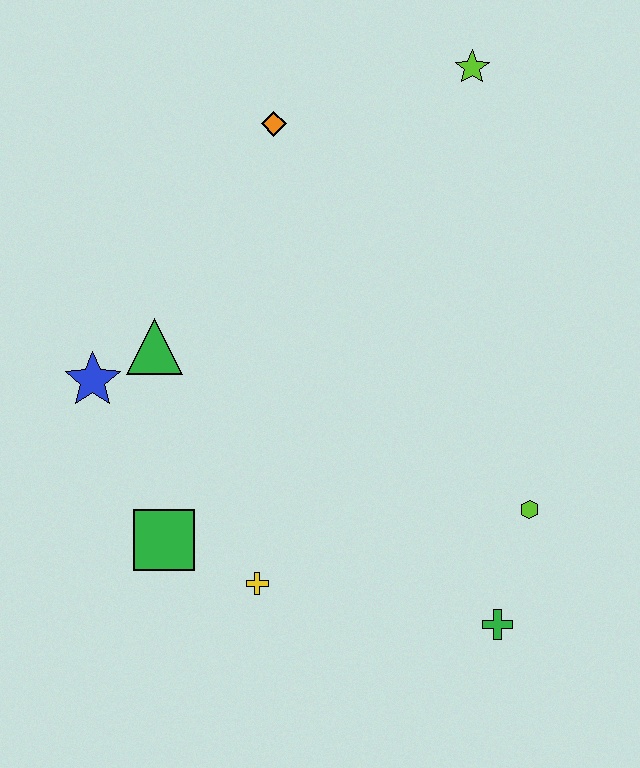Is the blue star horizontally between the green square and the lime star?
No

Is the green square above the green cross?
Yes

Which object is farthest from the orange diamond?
The green cross is farthest from the orange diamond.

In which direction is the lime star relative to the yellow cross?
The lime star is above the yellow cross.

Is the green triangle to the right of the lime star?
No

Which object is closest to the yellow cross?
The green square is closest to the yellow cross.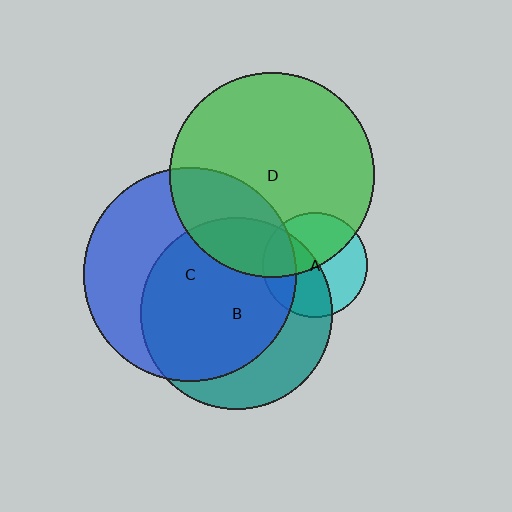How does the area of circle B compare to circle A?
Approximately 3.4 times.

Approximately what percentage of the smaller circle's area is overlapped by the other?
Approximately 50%.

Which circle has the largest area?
Circle C (blue).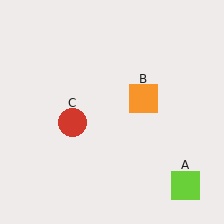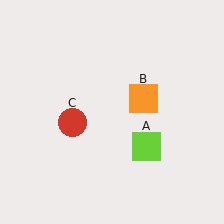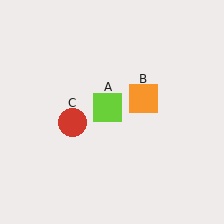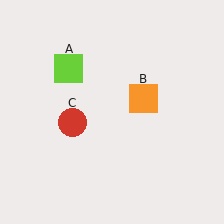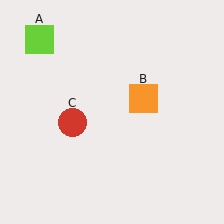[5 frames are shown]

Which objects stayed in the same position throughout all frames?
Orange square (object B) and red circle (object C) remained stationary.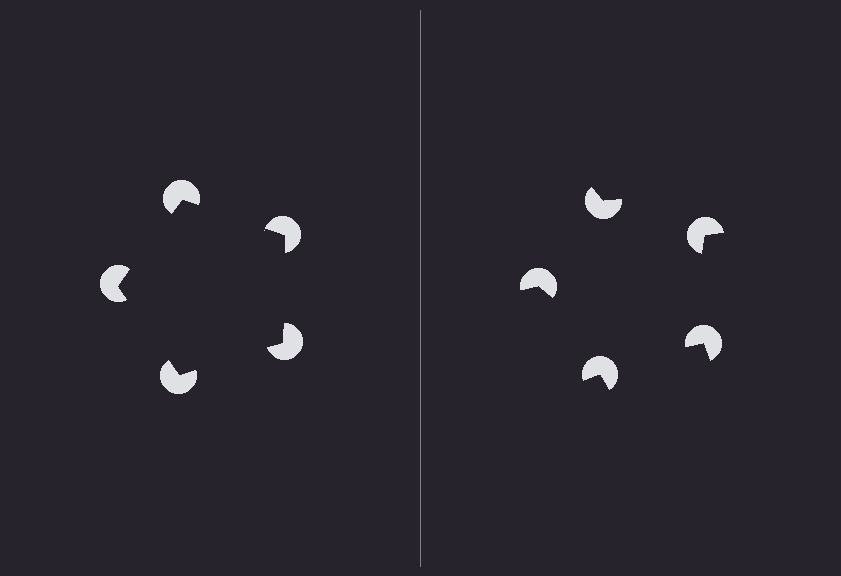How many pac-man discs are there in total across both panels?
10 — 5 on each side.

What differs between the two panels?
The pac-man discs are positioned identically on both sides; only the wedge orientations differ. On the left they align to a pentagon; on the right they are misaligned.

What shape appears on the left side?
An illusory pentagon.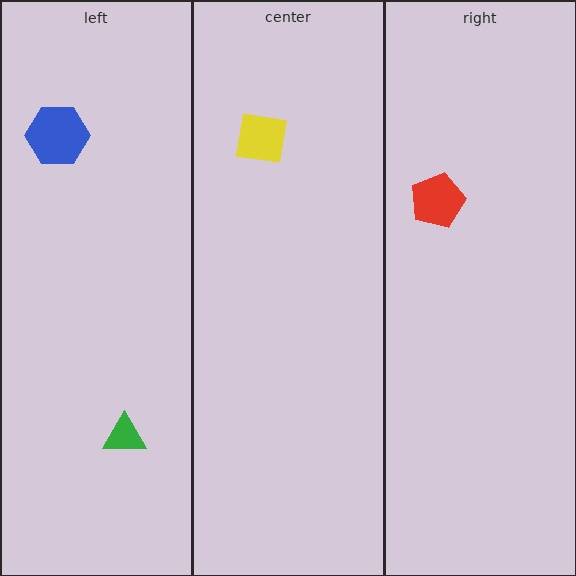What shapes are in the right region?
The red pentagon.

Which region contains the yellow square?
The center region.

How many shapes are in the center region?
1.